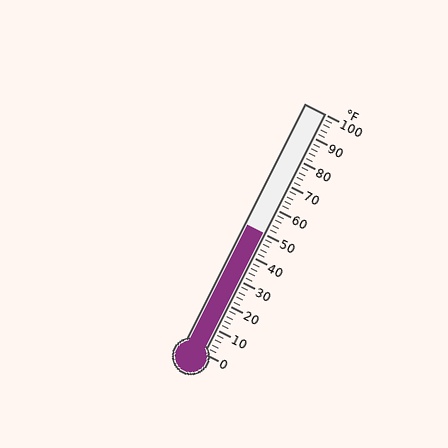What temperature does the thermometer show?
The thermometer shows approximately 50°F.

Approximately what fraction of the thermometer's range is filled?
The thermometer is filled to approximately 50% of its range.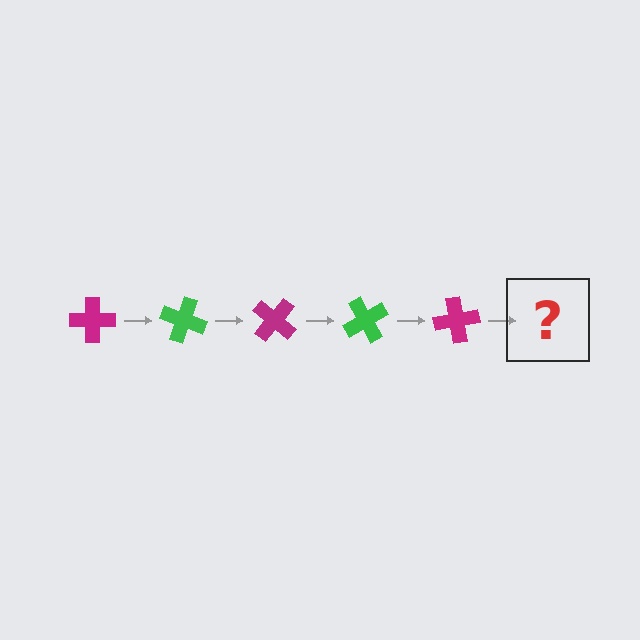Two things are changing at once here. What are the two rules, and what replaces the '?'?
The two rules are that it rotates 20 degrees each step and the color cycles through magenta and green. The '?' should be a green cross, rotated 100 degrees from the start.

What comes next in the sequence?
The next element should be a green cross, rotated 100 degrees from the start.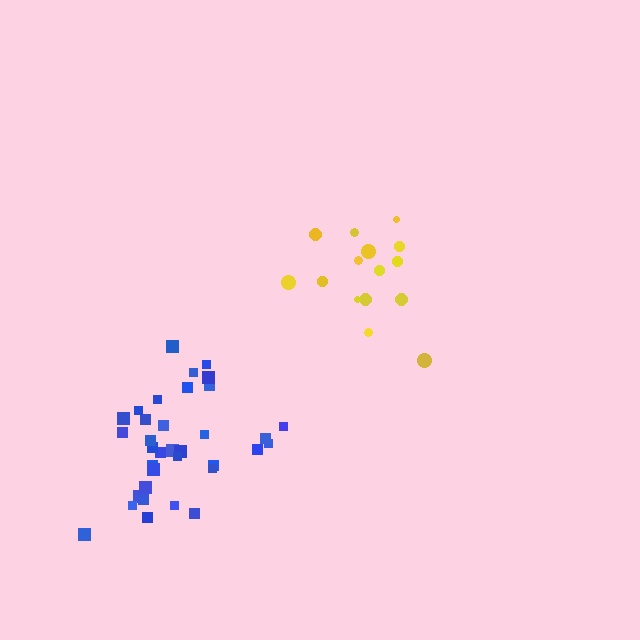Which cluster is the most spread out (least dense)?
Yellow.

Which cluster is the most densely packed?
Blue.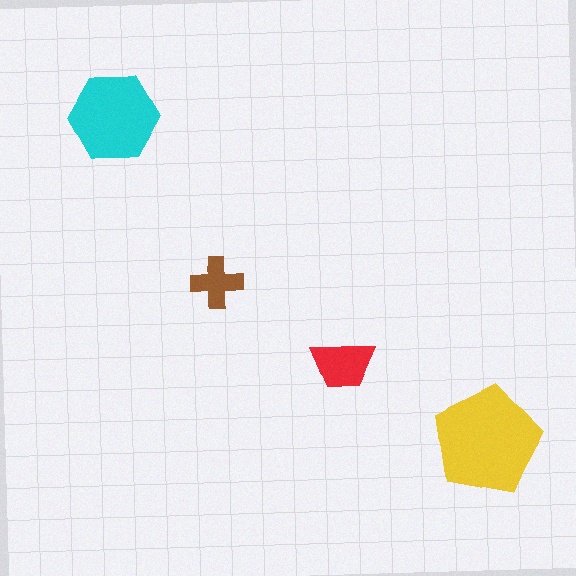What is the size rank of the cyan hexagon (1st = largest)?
2nd.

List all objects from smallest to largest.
The brown cross, the red trapezoid, the cyan hexagon, the yellow pentagon.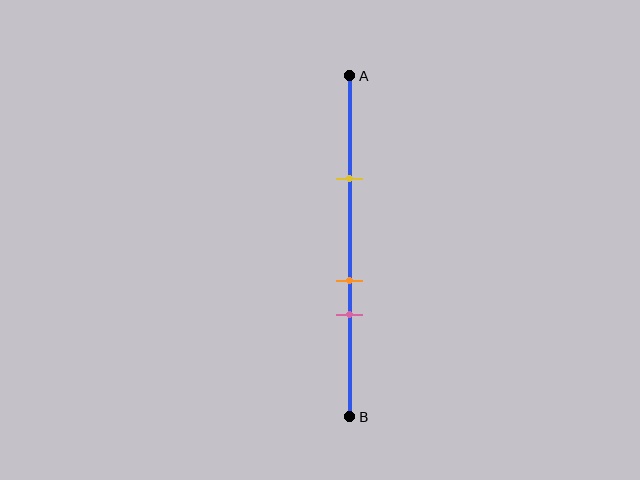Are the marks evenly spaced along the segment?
No, the marks are not evenly spaced.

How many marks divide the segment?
There are 3 marks dividing the segment.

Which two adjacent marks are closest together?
The orange and pink marks are the closest adjacent pair.